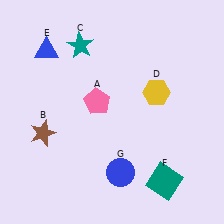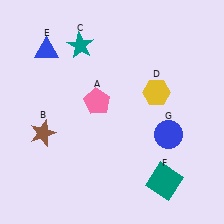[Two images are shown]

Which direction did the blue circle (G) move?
The blue circle (G) moved right.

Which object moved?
The blue circle (G) moved right.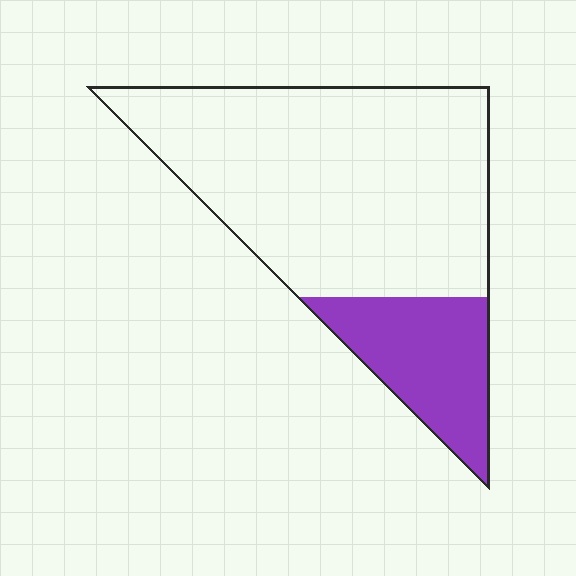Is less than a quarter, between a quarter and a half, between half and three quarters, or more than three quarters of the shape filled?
Less than a quarter.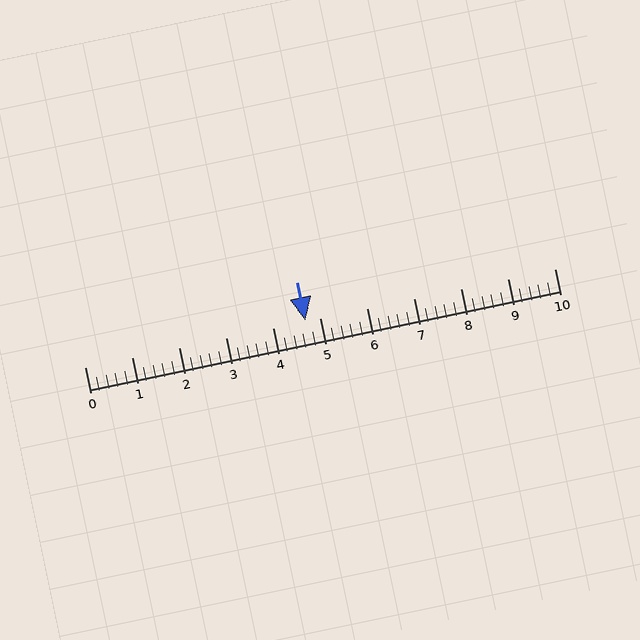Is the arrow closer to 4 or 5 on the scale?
The arrow is closer to 5.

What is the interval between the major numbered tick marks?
The major tick marks are spaced 1 units apart.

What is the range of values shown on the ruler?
The ruler shows values from 0 to 10.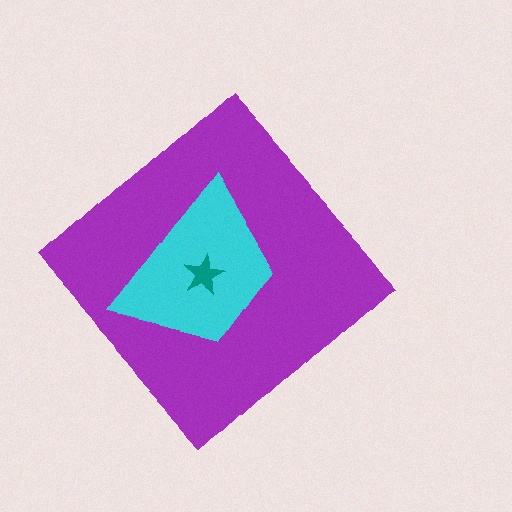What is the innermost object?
The teal star.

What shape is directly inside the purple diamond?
The cyan trapezoid.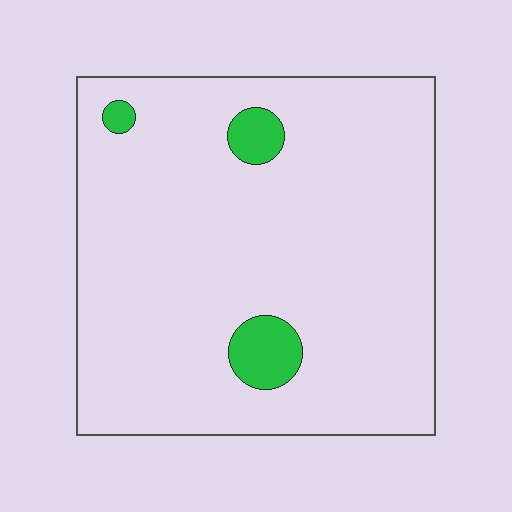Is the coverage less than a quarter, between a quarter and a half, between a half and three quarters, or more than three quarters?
Less than a quarter.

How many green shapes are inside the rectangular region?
3.